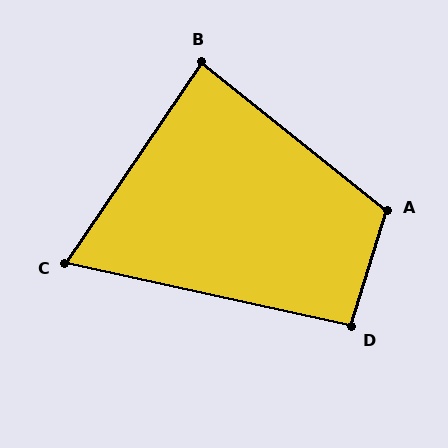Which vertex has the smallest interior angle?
C, at approximately 68 degrees.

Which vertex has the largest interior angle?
A, at approximately 112 degrees.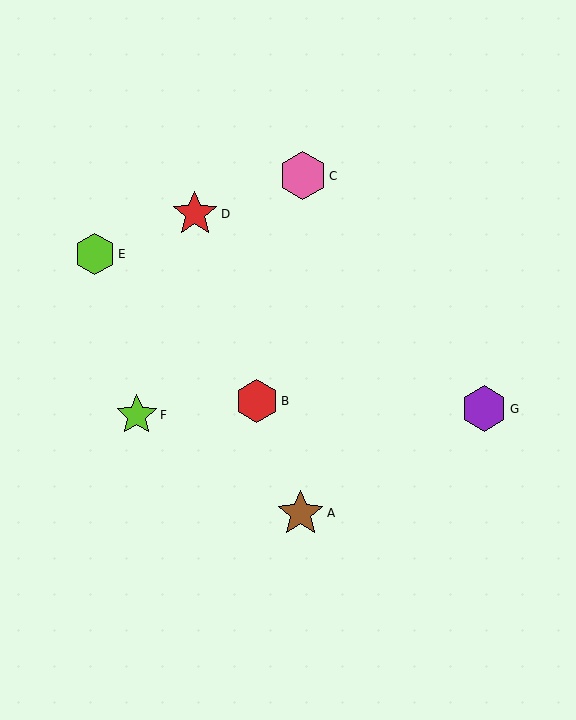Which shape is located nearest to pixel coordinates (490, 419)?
The purple hexagon (labeled G) at (484, 409) is nearest to that location.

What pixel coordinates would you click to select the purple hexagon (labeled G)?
Click at (484, 409) to select the purple hexagon G.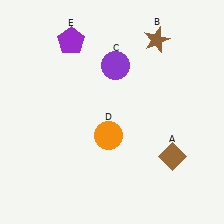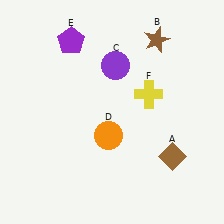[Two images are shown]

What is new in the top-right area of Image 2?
A yellow cross (F) was added in the top-right area of Image 2.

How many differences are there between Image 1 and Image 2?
There is 1 difference between the two images.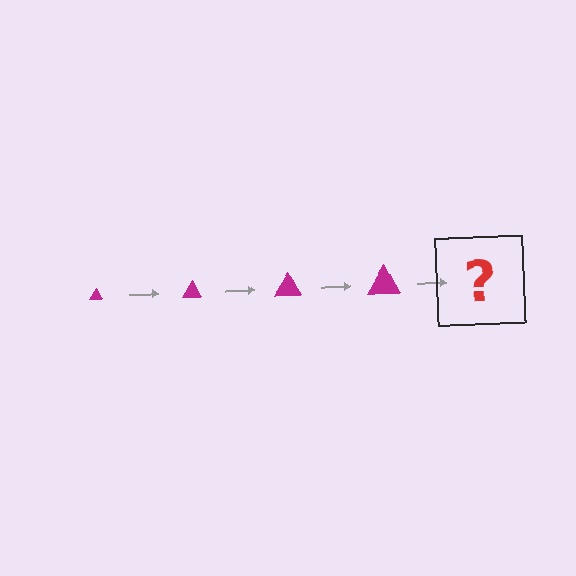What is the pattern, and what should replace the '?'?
The pattern is that the triangle gets progressively larger each step. The '?' should be a magenta triangle, larger than the previous one.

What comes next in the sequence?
The next element should be a magenta triangle, larger than the previous one.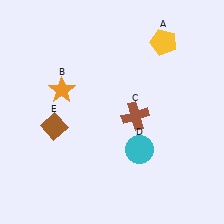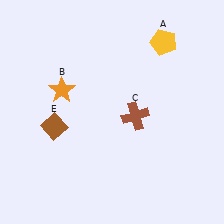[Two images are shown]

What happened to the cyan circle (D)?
The cyan circle (D) was removed in Image 2. It was in the bottom-right area of Image 1.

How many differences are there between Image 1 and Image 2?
There is 1 difference between the two images.